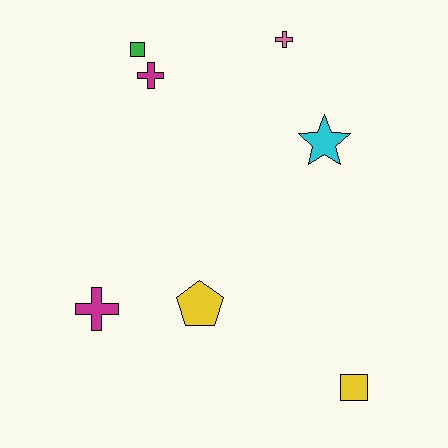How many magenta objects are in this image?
There are 2 magenta objects.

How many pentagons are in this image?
There is 1 pentagon.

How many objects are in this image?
There are 7 objects.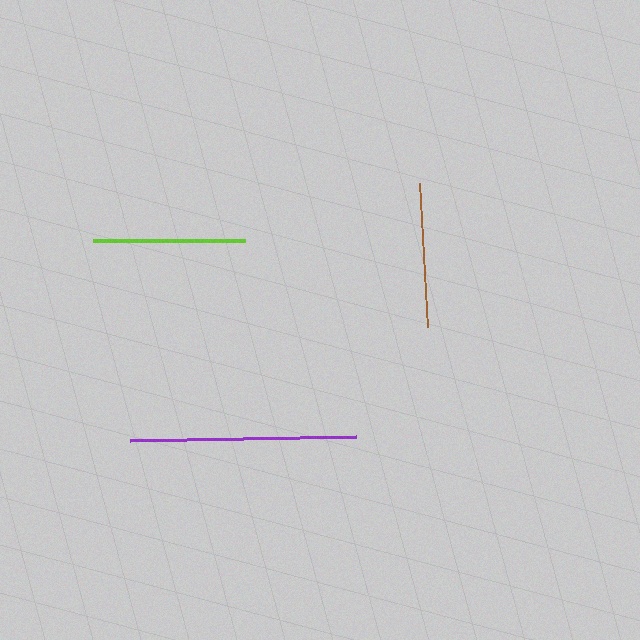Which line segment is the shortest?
The brown line is the shortest at approximately 144 pixels.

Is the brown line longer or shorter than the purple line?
The purple line is longer than the brown line.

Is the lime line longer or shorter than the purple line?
The purple line is longer than the lime line.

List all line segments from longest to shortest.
From longest to shortest: purple, lime, brown.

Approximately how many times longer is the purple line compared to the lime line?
The purple line is approximately 1.5 times the length of the lime line.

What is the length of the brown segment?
The brown segment is approximately 144 pixels long.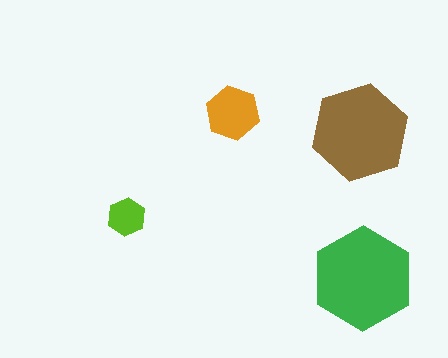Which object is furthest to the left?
The lime hexagon is leftmost.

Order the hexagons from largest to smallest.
the green one, the brown one, the orange one, the lime one.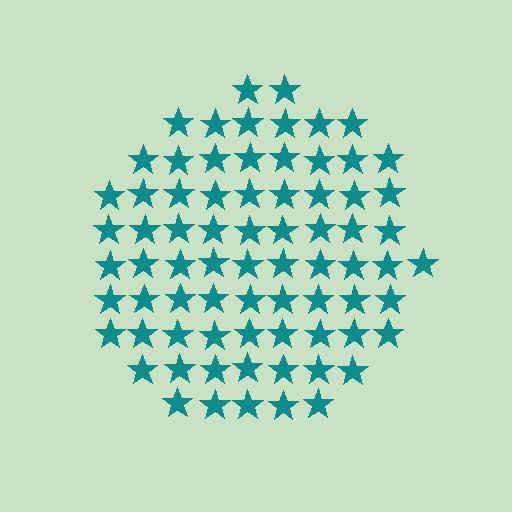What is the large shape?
The large shape is a circle.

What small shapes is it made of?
It is made of small stars.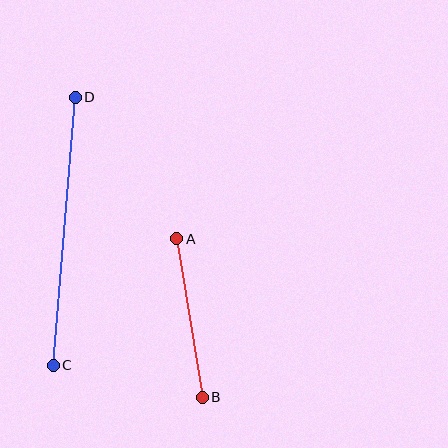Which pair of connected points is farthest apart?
Points C and D are farthest apart.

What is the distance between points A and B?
The distance is approximately 160 pixels.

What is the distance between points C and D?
The distance is approximately 269 pixels.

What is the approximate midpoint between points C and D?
The midpoint is at approximately (64, 231) pixels.